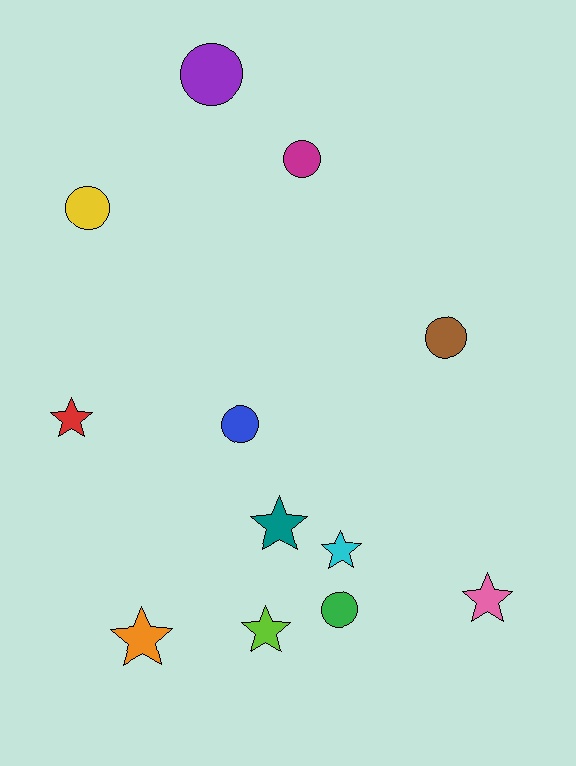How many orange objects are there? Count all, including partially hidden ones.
There is 1 orange object.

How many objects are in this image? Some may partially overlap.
There are 12 objects.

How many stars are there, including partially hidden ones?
There are 6 stars.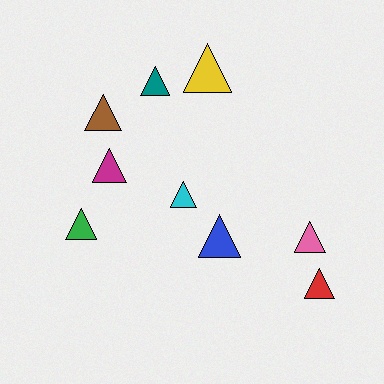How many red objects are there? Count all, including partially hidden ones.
There is 1 red object.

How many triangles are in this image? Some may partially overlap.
There are 9 triangles.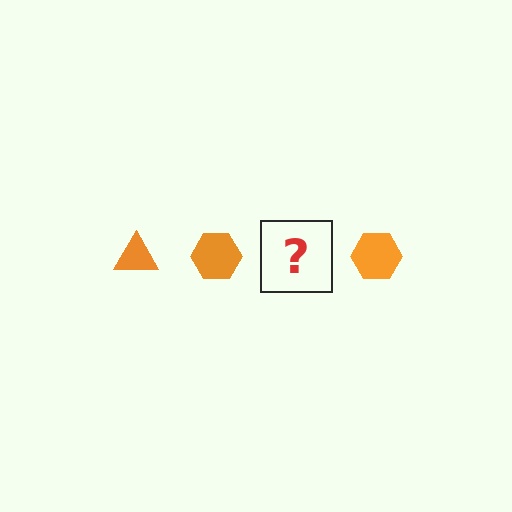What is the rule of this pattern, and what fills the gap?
The rule is that the pattern cycles through triangle, hexagon shapes in orange. The gap should be filled with an orange triangle.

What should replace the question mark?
The question mark should be replaced with an orange triangle.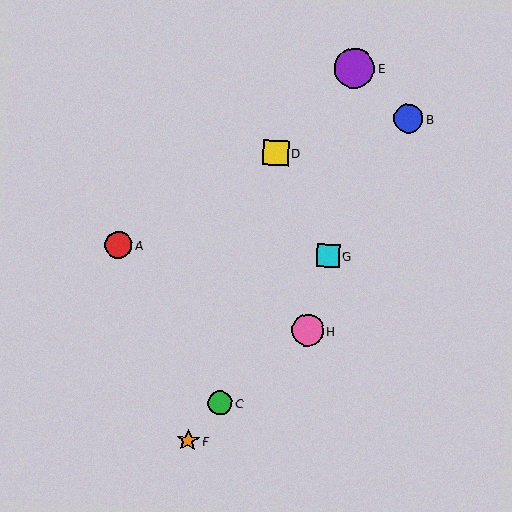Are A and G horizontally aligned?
Yes, both are at y≈245.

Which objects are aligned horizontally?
Objects A, G are aligned horizontally.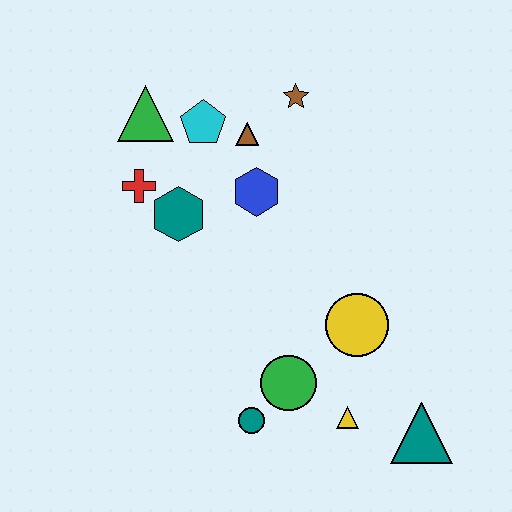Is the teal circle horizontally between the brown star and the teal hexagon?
Yes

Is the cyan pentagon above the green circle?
Yes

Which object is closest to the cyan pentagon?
The brown triangle is closest to the cyan pentagon.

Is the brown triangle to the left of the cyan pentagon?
No